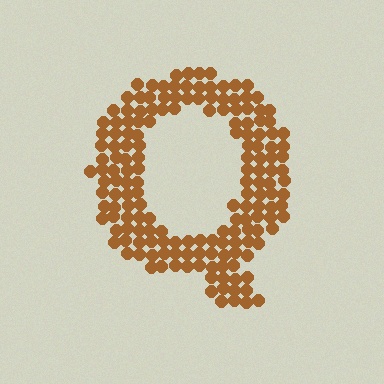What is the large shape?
The large shape is the letter Q.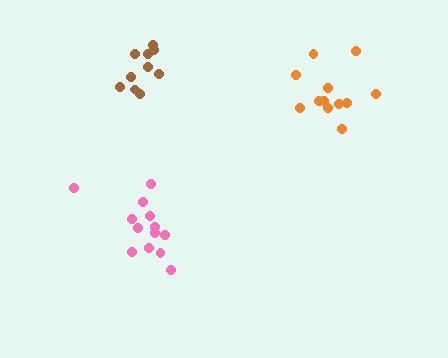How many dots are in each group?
Group 1: 12 dots, Group 2: 14 dots, Group 3: 10 dots (36 total).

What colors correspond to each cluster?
The clusters are colored: orange, pink, brown.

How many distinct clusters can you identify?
There are 3 distinct clusters.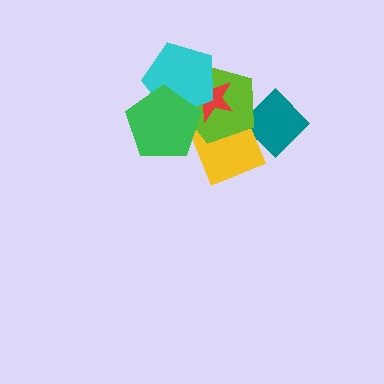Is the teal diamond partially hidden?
Yes, it is partially covered by another shape.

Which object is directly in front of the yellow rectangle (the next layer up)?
The lime pentagon is directly in front of the yellow rectangle.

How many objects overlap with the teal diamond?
2 objects overlap with the teal diamond.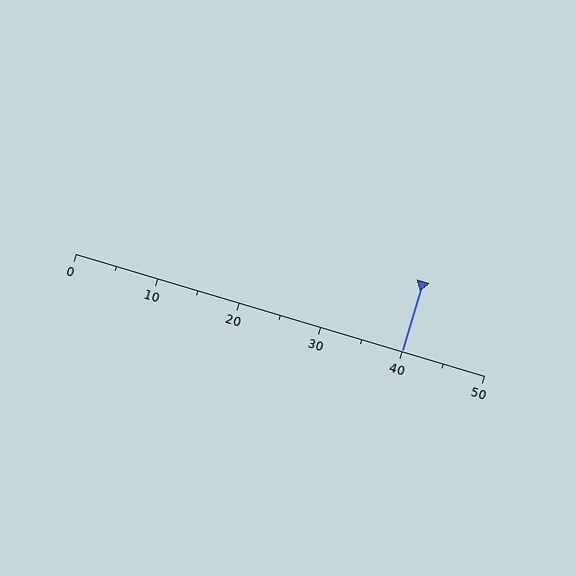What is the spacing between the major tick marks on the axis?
The major ticks are spaced 10 apart.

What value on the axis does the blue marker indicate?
The marker indicates approximately 40.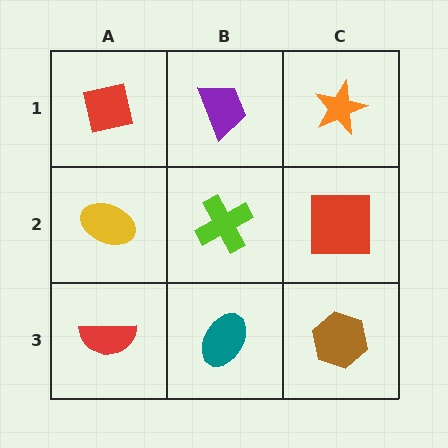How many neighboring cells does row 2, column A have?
3.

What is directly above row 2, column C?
An orange star.